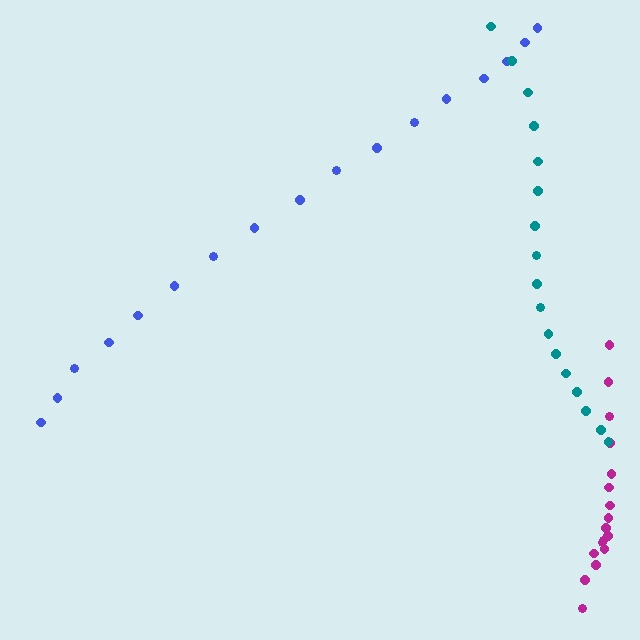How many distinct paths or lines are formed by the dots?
There are 3 distinct paths.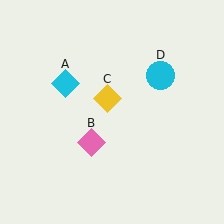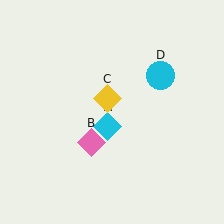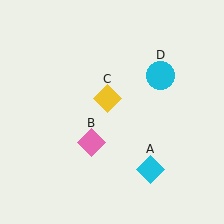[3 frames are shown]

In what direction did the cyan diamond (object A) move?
The cyan diamond (object A) moved down and to the right.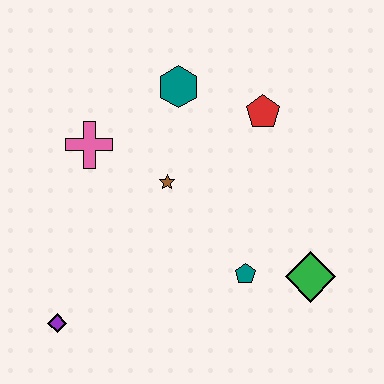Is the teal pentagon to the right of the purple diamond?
Yes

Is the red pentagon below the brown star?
No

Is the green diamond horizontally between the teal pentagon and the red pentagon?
No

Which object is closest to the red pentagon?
The teal hexagon is closest to the red pentagon.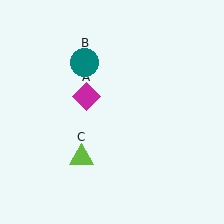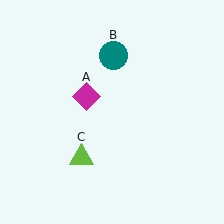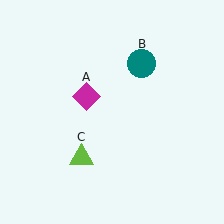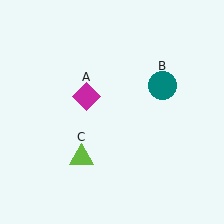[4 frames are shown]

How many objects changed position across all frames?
1 object changed position: teal circle (object B).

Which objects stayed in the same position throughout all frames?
Magenta diamond (object A) and lime triangle (object C) remained stationary.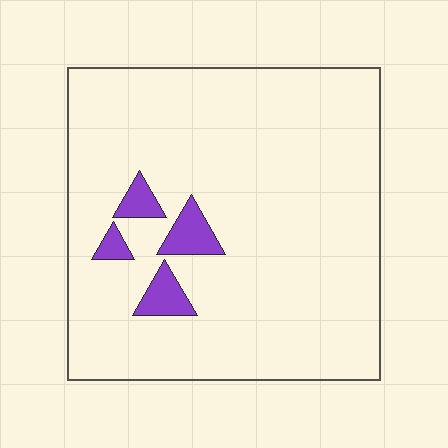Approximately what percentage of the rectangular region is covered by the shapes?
Approximately 5%.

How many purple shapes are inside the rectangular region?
4.